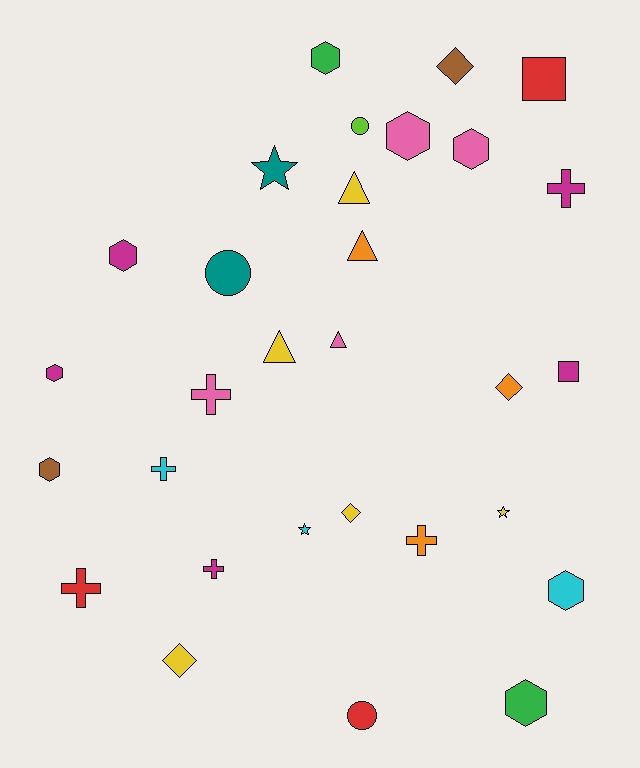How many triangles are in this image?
There are 4 triangles.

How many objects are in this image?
There are 30 objects.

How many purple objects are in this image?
There are no purple objects.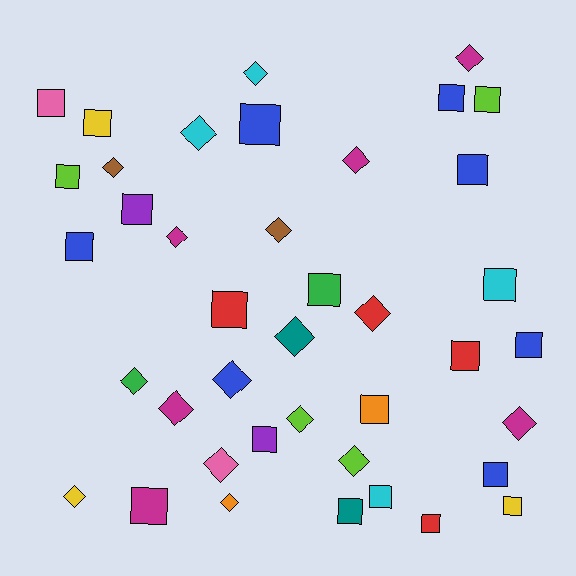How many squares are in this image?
There are 22 squares.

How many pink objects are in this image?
There are 2 pink objects.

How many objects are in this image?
There are 40 objects.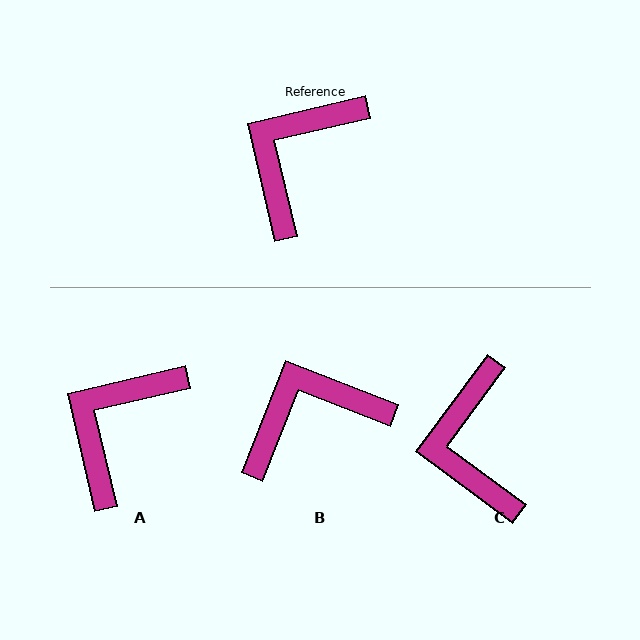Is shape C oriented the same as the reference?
No, it is off by about 40 degrees.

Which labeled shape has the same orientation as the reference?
A.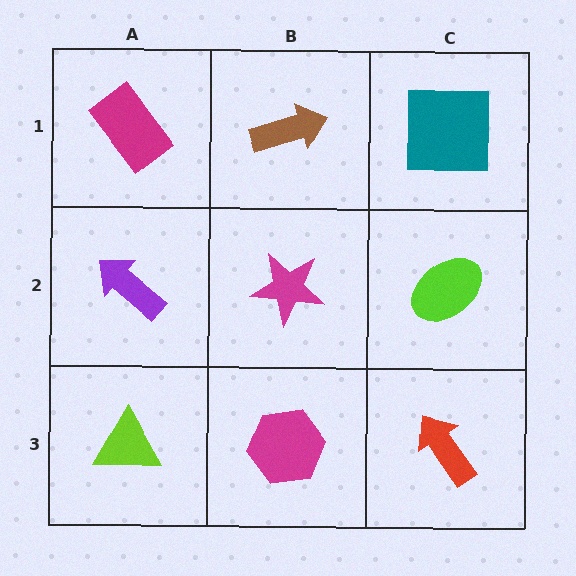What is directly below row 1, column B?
A magenta star.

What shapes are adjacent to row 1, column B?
A magenta star (row 2, column B), a magenta rectangle (row 1, column A), a teal square (row 1, column C).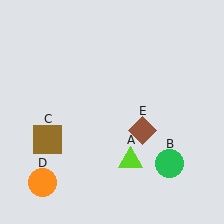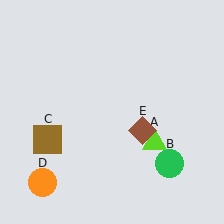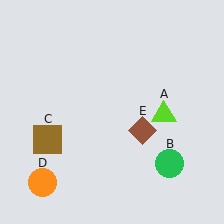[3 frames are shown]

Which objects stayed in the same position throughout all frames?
Green circle (object B) and brown square (object C) and orange circle (object D) and brown diamond (object E) remained stationary.